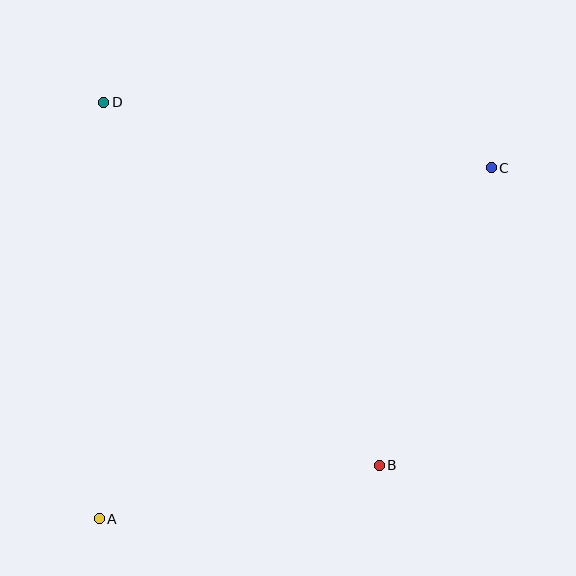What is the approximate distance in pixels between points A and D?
The distance between A and D is approximately 417 pixels.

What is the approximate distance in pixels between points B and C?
The distance between B and C is approximately 318 pixels.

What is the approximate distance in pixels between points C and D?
The distance between C and D is approximately 393 pixels.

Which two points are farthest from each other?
Points A and C are farthest from each other.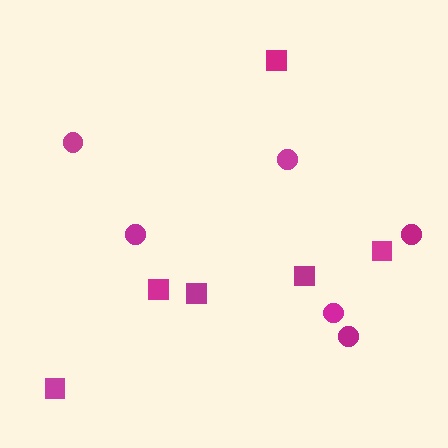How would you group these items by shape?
There are 2 groups: one group of squares (6) and one group of circles (6).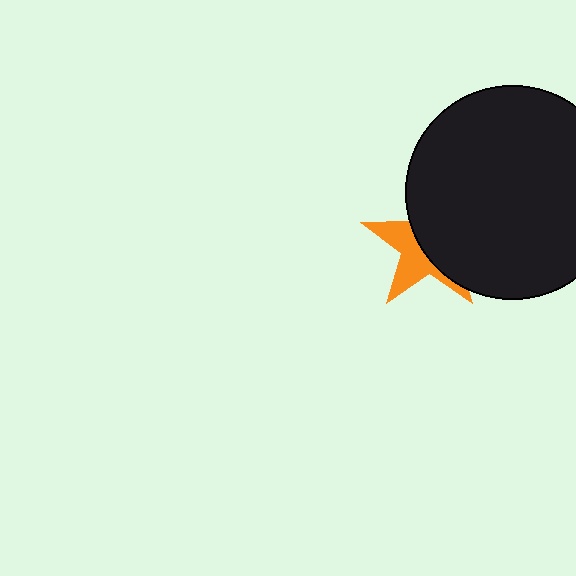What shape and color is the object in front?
The object in front is a black circle.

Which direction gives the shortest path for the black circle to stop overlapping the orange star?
Moving right gives the shortest separation.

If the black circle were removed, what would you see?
You would see the complete orange star.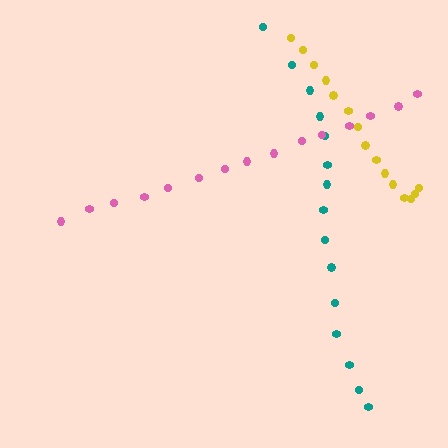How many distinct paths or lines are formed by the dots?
There are 3 distinct paths.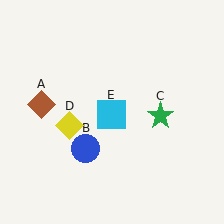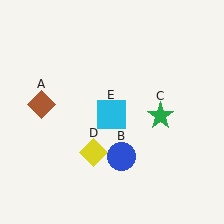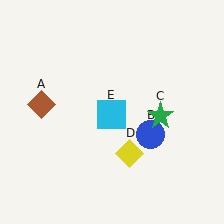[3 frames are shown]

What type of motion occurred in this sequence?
The blue circle (object B), yellow diamond (object D) rotated counterclockwise around the center of the scene.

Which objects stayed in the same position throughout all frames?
Brown diamond (object A) and green star (object C) and cyan square (object E) remained stationary.